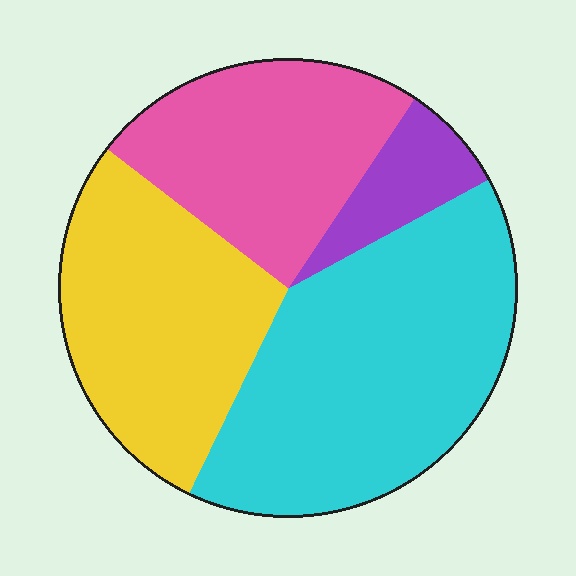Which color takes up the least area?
Purple, at roughly 10%.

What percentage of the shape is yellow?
Yellow takes up about one quarter (1/4) of the shape.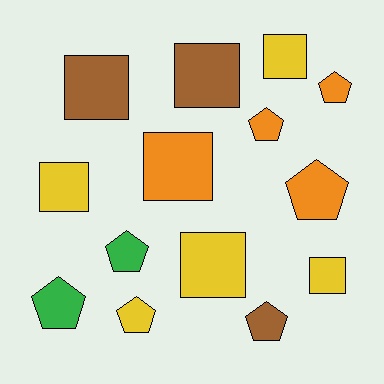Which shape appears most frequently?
Pentagon, with 7 objects.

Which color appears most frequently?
Yellow, with 5 objects.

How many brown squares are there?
There are 2 brown squares.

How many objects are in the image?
There are 14 objects.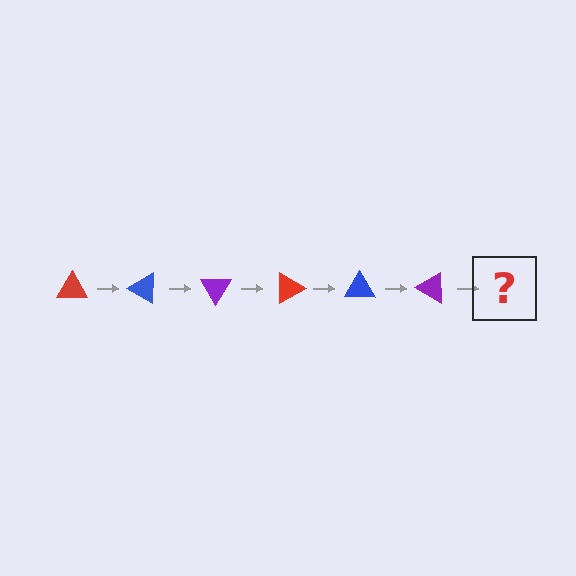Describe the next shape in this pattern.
It should be a red triangle, rotated 180 degrees from the start.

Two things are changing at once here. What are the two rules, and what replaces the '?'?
The two rules are that it rotates 30 degrees each step and the color cycles through red, blue, and purple. The '?' should be a red triangle, rotated 180 degrees from the start.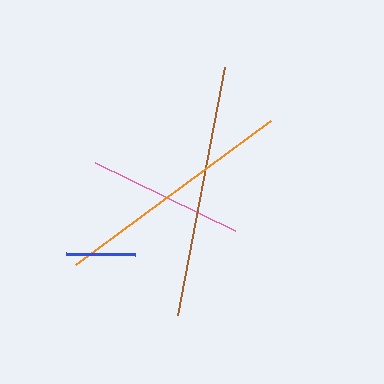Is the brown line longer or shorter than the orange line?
The brown line is longer than the orange line.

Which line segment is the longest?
The brown line is the longest at approximately 252 pixels.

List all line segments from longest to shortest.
From longest to shortest: brown, orange, pink, blue.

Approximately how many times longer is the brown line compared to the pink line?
The brown line is approximately 1.6 times the length of the pink line.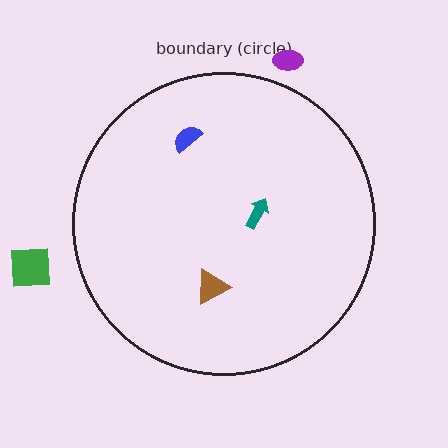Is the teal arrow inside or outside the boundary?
Inside.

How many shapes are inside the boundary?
3 inside, 2 outside.